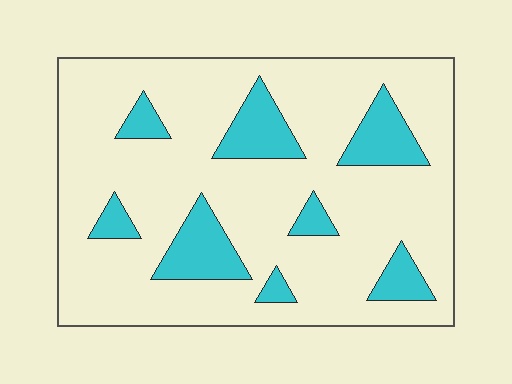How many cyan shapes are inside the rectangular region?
8.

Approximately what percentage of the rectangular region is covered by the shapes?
Approximately 20%.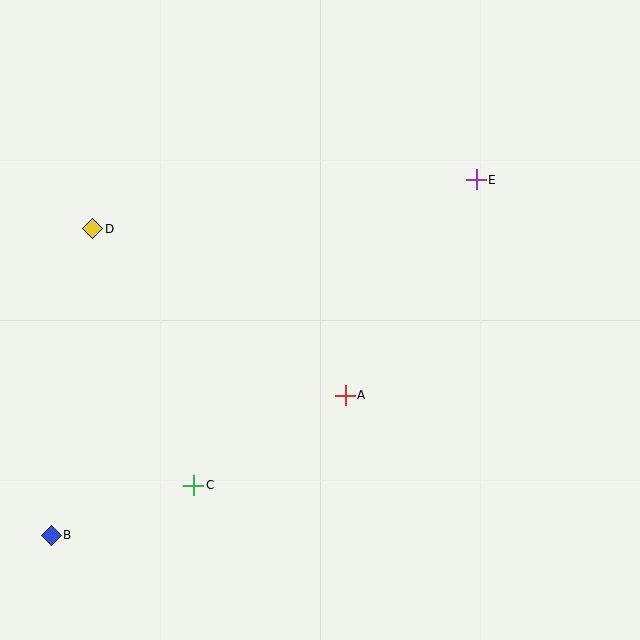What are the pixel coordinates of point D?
Point D is at (93, 229).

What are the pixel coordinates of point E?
Point E is at (476, 180).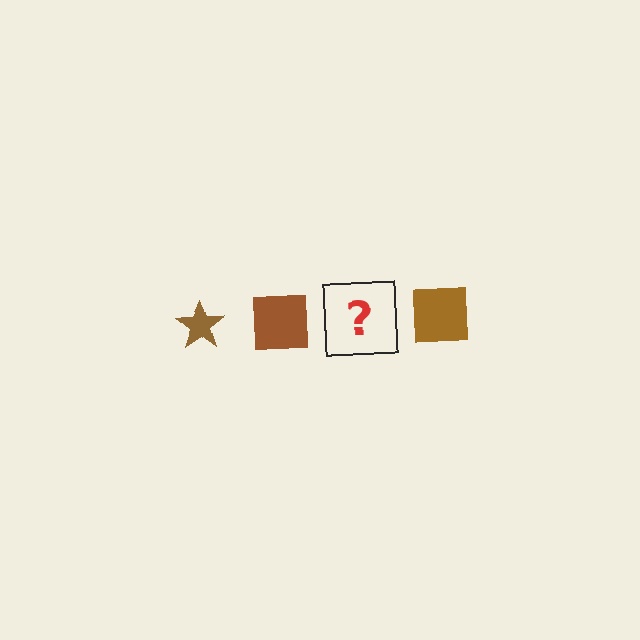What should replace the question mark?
The question mark should be replaced with a brown star.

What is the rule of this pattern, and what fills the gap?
The rule is that the pattern cycles through star, square shapes in brown. The gap should be filled with a brown star.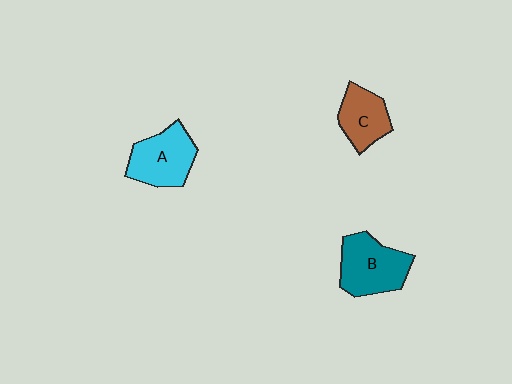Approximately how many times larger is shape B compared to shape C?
Approximately 1.4 times.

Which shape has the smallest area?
Shape C (brown).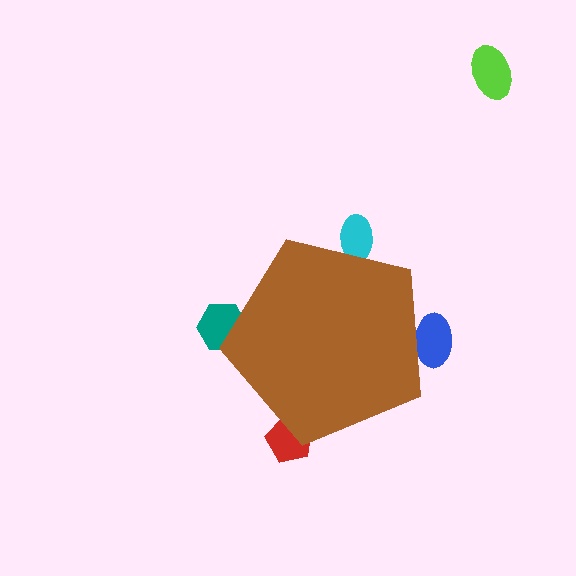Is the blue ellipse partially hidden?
Yes, the blue ellipse is partially hidden behind the brown pentagon.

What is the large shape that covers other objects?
A brown pentagon.